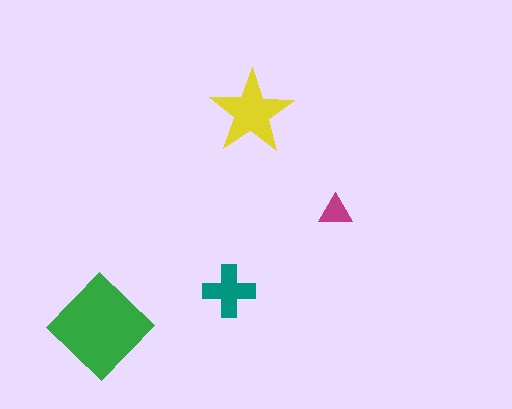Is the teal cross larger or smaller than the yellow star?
Smaller.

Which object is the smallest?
The magenta triangle.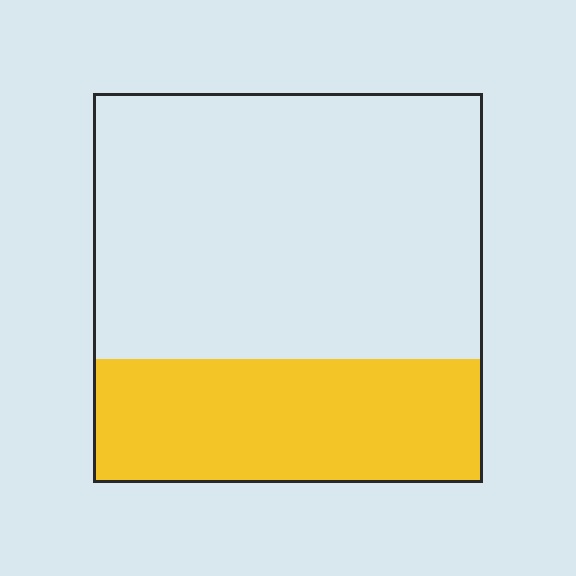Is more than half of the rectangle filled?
No.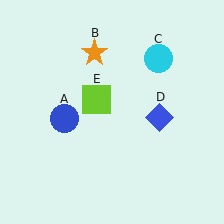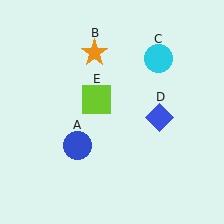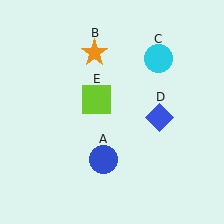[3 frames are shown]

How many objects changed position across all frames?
1 object changed position: blue circle (object A).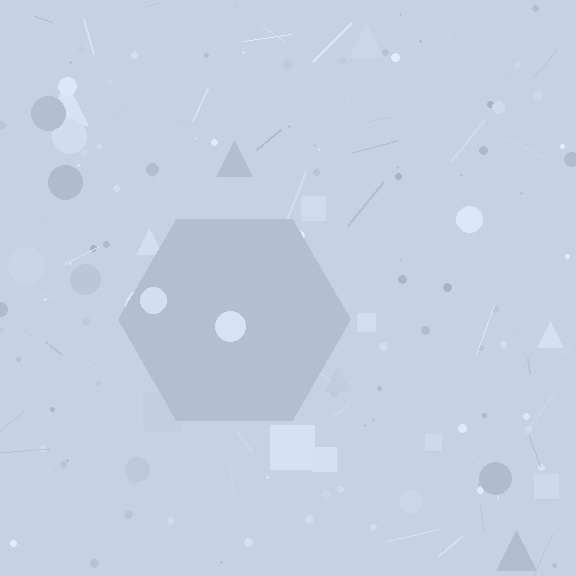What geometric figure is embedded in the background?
A hexagon is embedded in the background.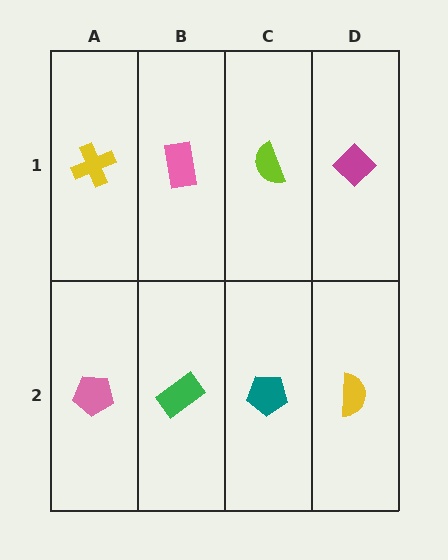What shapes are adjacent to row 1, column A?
A pink pentagon (row 2, column A), a pink rectangle (row 1, column B).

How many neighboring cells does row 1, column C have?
3.